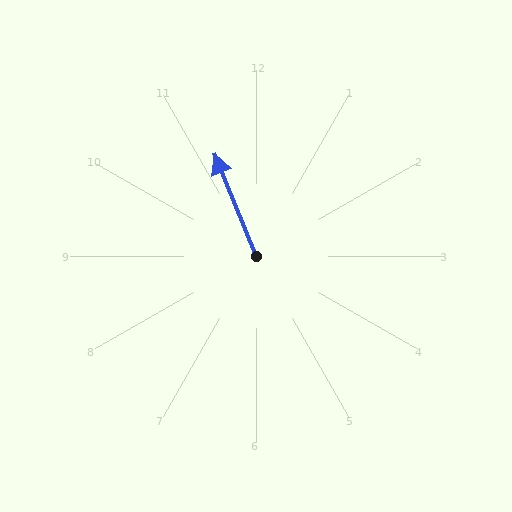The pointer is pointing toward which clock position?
Roughly 11 o'clock.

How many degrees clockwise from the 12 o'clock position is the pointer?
Approximately 338 degrees.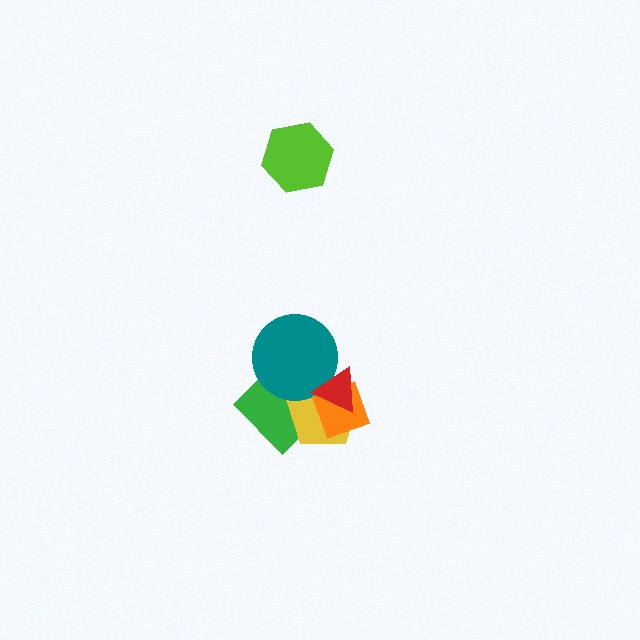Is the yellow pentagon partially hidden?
Yes, it is partially covered by another shape.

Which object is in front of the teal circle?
The red triangle is in front of the teal circle.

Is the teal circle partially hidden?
Yes, it is partially covered by another shape.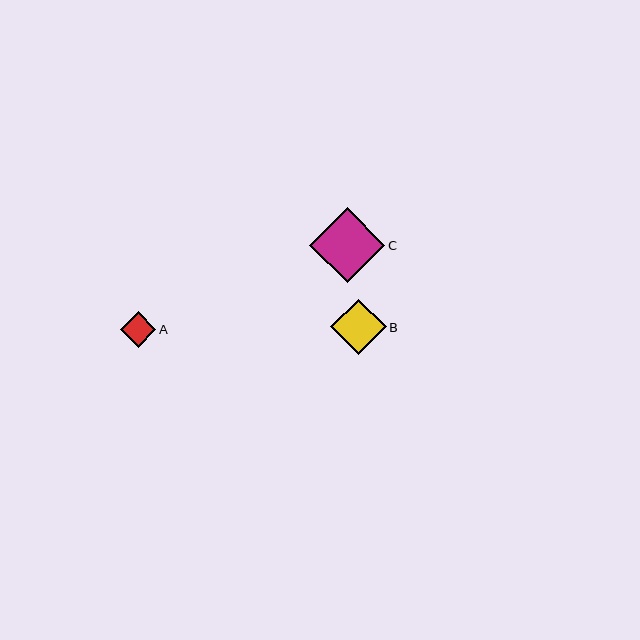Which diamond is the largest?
Diamond C is the largest with a size of approximately 76 pixels.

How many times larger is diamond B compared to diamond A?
Diamond B is approximately 1.5 times the size of diamond A.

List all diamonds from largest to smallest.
From largest to smallest: C, B, A.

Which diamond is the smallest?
Diamond A is the smallest with a size of approximately 36 pixels.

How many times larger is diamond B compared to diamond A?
Diamond B is approximately 1.5 times the size of diamond A.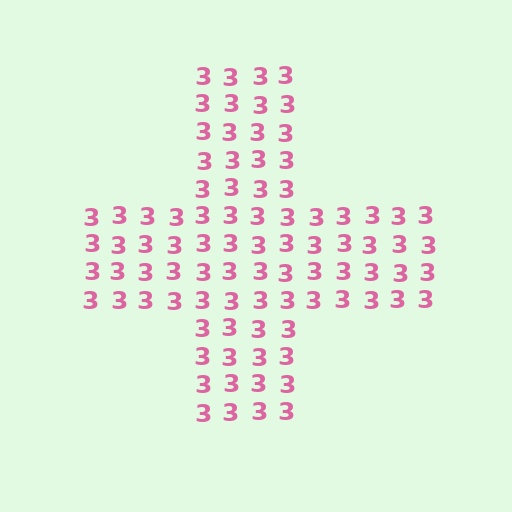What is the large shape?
The large shape is a cross.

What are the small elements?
The small elements are digit 3's.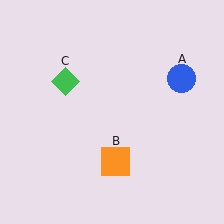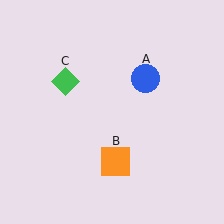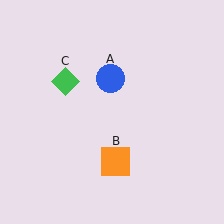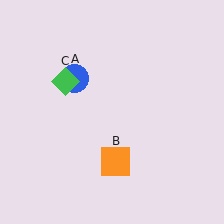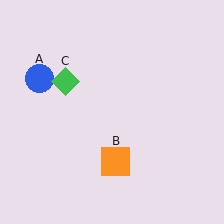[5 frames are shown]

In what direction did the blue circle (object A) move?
The blue circle (object A) moved left.